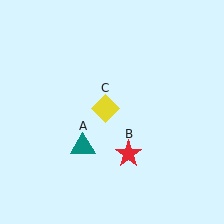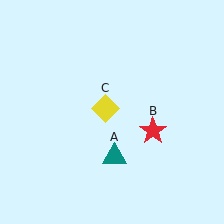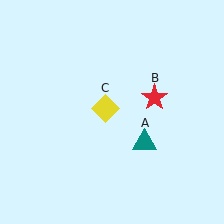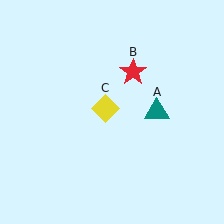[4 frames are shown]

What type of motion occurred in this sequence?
The teal triangle (object A), red star (object B) rotated counterclockwise around the center of the scene.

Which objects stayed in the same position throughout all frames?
Yellow diamond (object C) remained stationary.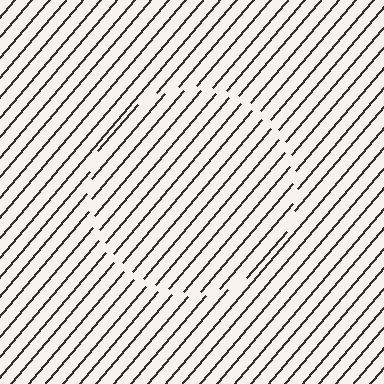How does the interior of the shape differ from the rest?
The interior of the shape contains the same grating, shifted by half a period — the contour is defined by the phase discontinuity where line-ends from the inner and outer gratings abut.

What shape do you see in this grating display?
An illusory circle. The interior of the shape contains the same grating, shifted by half a period — the contour is defined by the phase discontinuity where line-ends from the inner and outer gratings abut.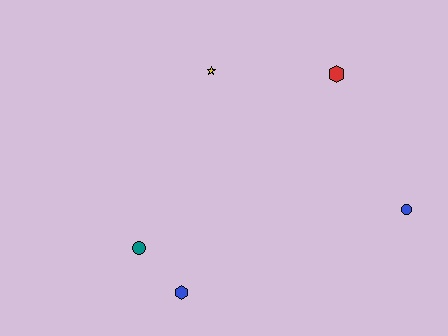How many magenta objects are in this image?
There are no magenta objects.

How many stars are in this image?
There is 1 star.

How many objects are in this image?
There are 5 objects.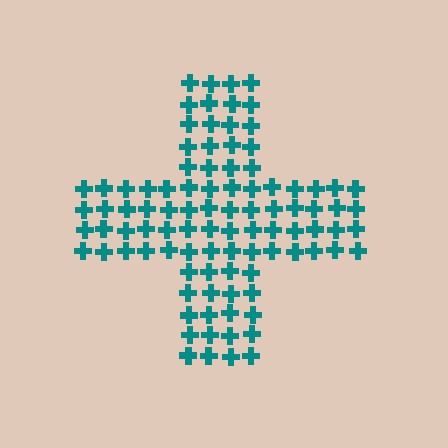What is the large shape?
The large shape is a cross.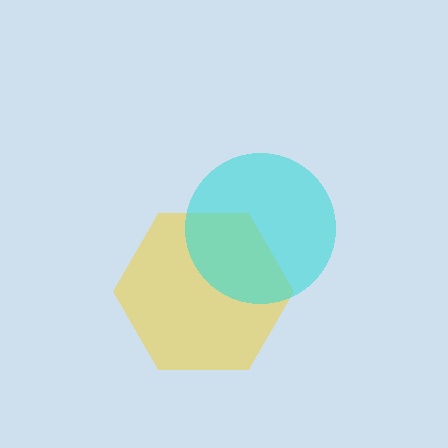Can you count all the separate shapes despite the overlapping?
Yes, there are 2 separate shapes.